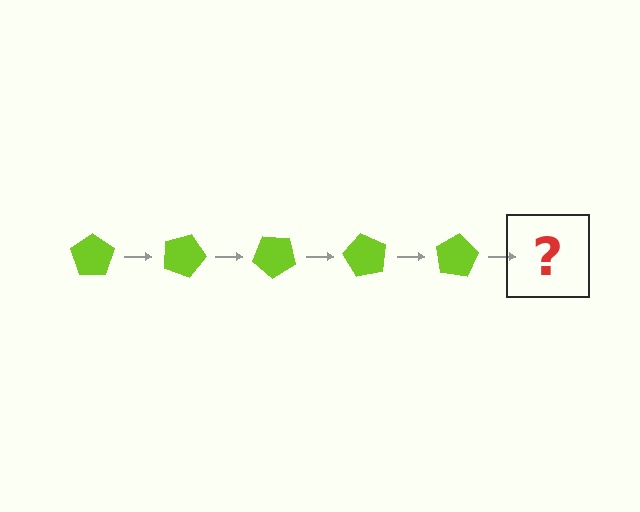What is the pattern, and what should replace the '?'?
The pattern is that the pentagon rotates 20 degrees each step. The '?' should be a lime pentagon rotated 100 degrees.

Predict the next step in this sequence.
The next step is a lime pentagon rotated 100 degrees.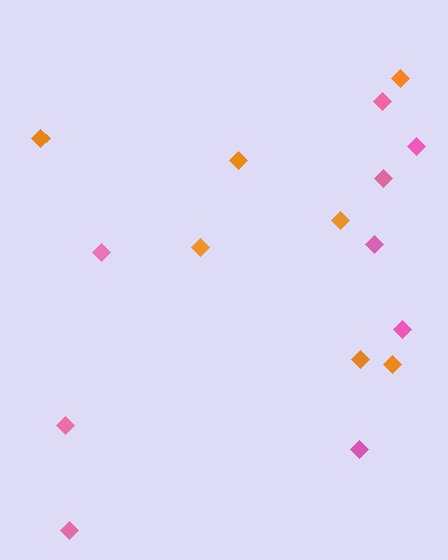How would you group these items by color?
There are 2 groups: one group of pink diamonds (9) and one group of orange diamonds (7).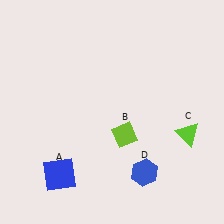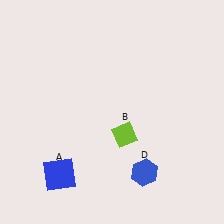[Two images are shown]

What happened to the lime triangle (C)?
The lime triangle (C) was removed in Image 2. It was in the bottom-right area of Image 1.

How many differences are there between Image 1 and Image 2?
There is 1 difference between the two images.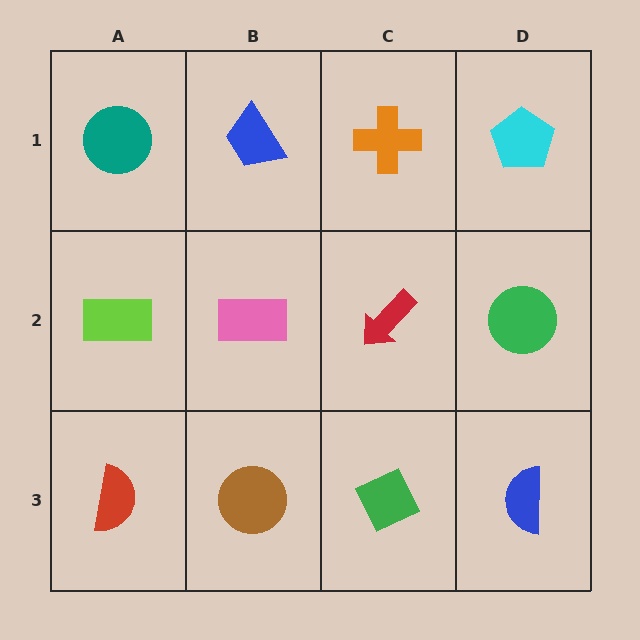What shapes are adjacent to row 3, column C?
A red arrow (row 2, column C), a brown circle (row 3, column B), a blue semicircle (row 3, column D).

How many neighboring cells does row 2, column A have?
3.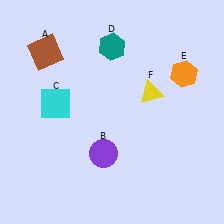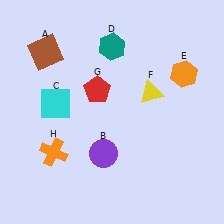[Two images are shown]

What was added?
A red pentagon (G), an orange cross (H) were added in Image 2.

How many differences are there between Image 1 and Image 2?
There are 2 differences between the two images.